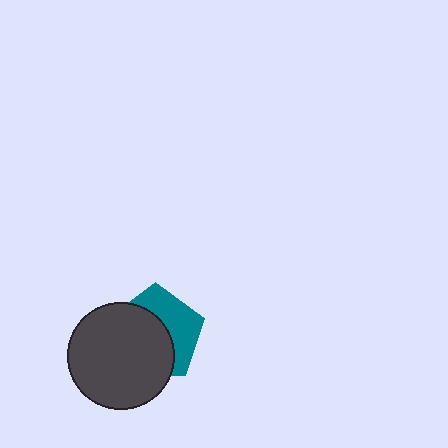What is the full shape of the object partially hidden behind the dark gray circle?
The partially hidden object is a teal pentagon.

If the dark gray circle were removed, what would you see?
You would see the complete teal pentagon.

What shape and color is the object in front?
The object in front is a dark gray circle.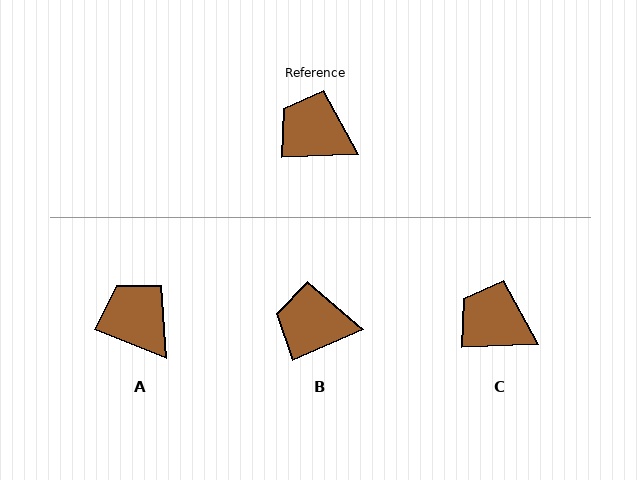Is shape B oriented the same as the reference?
No, it is off by about 21 degrees.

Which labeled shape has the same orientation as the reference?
C.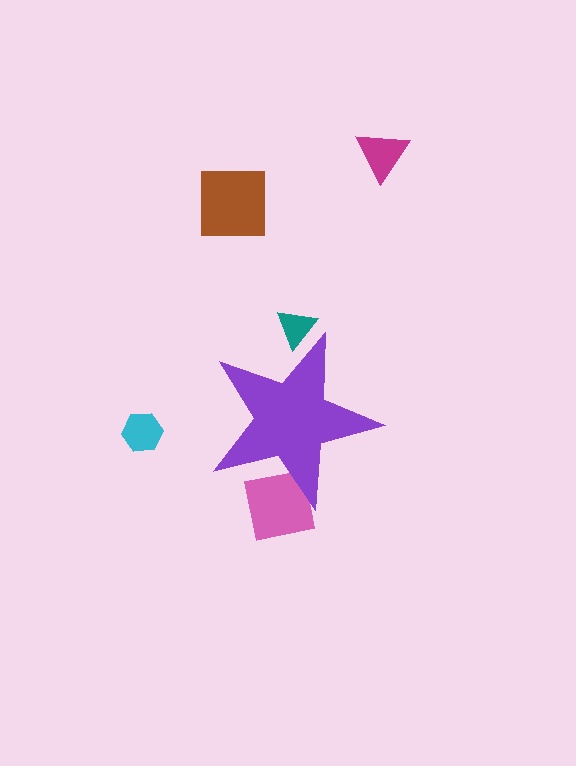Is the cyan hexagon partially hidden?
No, the cyan hexagon is fully visible.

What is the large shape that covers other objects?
A purple star.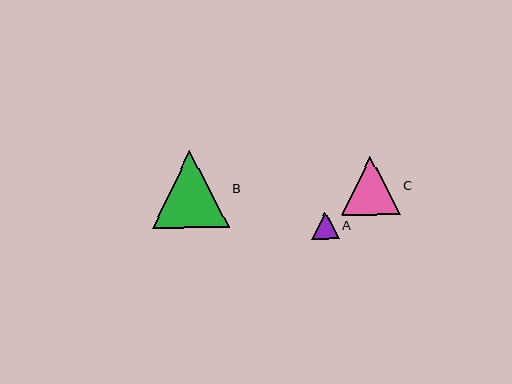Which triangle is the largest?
Triangle B is the largest with a size of approximately 77 pixels.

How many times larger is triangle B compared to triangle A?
Triangle B is approximately 2.8 times the size of triangle A.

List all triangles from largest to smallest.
From largest to smallest: B, C, A.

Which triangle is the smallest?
Triangle A is the smallest with a size of approximately 27 pixels.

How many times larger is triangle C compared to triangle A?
Triangle C is approximately 2.2 times the size of triangle A.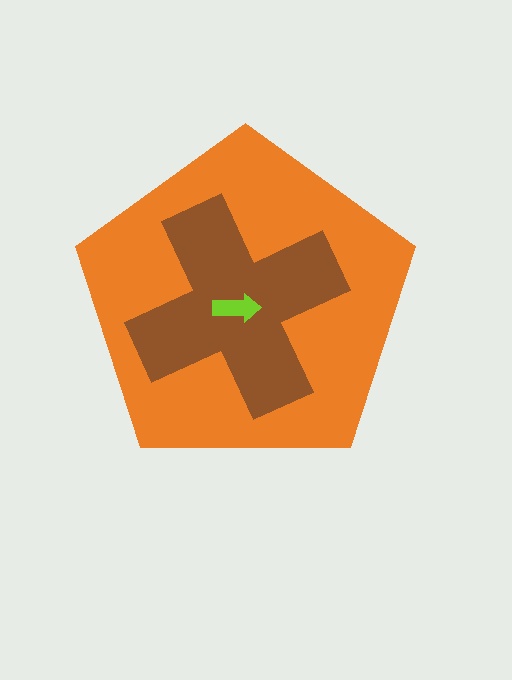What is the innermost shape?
The lime arrow.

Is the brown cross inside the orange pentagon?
Yes.